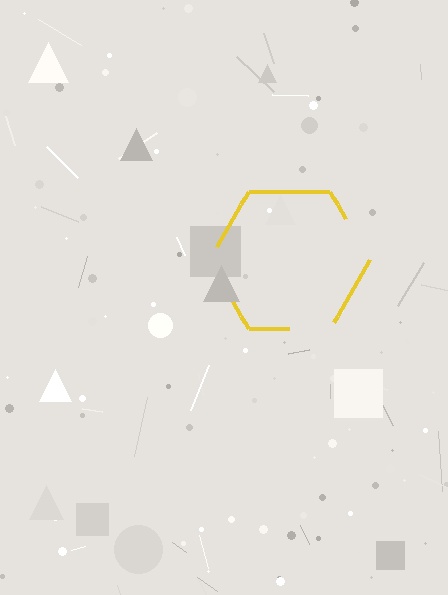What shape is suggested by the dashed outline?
The dashed outline suggests a hexagon.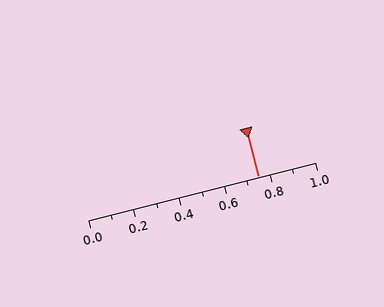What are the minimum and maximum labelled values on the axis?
The axis runs from 0.0 to 1.0.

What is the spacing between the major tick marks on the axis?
The major ticks are spaced 0.2 apart.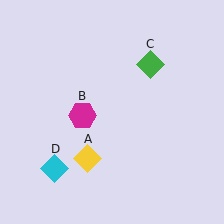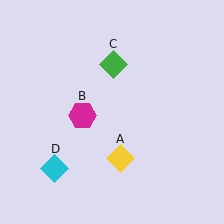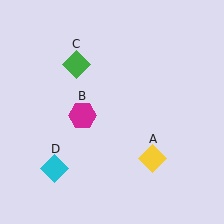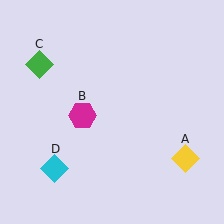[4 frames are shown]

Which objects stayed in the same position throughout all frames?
Magenta hexagon (object B) and cyan diamond (object D) remained stationary.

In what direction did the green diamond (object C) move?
The green diamond (object C) moved left.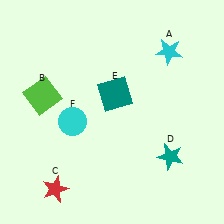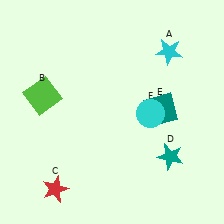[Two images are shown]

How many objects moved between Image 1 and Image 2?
2 objects moved between the two images.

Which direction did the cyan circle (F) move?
The cyan circle (F) moved right.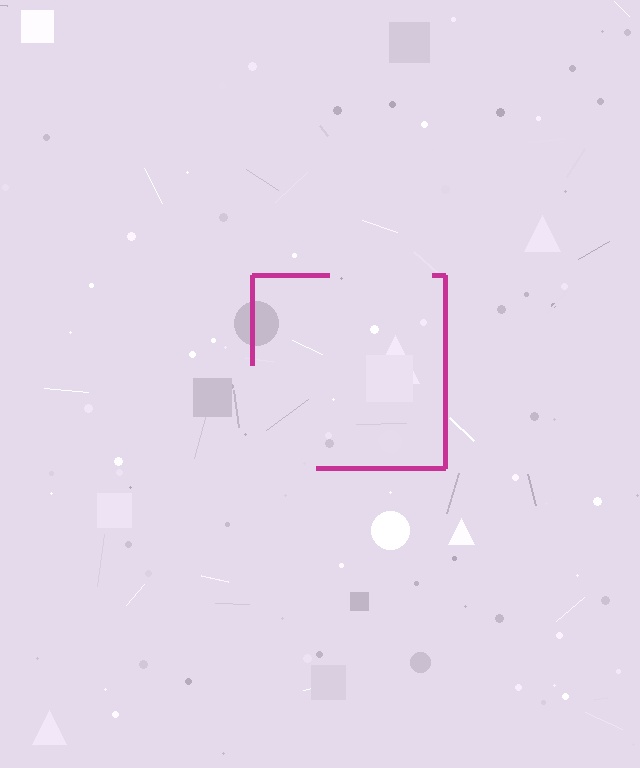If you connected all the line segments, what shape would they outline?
They would outline a square.